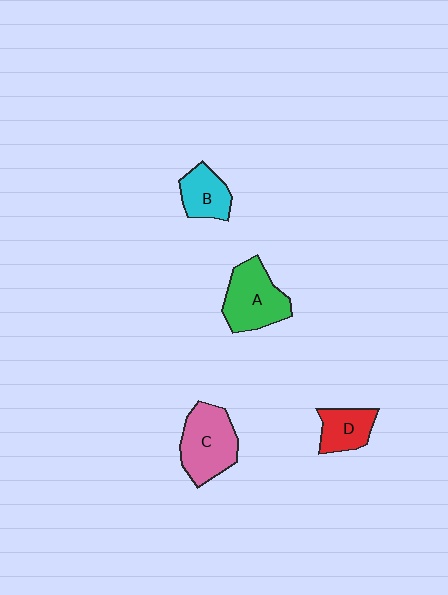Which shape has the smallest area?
Shape D (red).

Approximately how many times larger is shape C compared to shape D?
Approximately 1.6 times.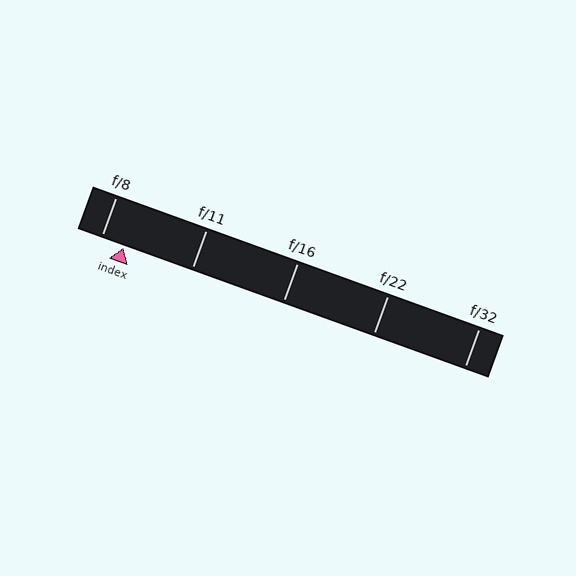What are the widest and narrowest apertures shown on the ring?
The widest aperture shown is f/8 and the narrowest is f/32.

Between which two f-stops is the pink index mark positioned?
The index mark is between f/8 and f/11.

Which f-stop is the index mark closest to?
The index mark is closest to f/8.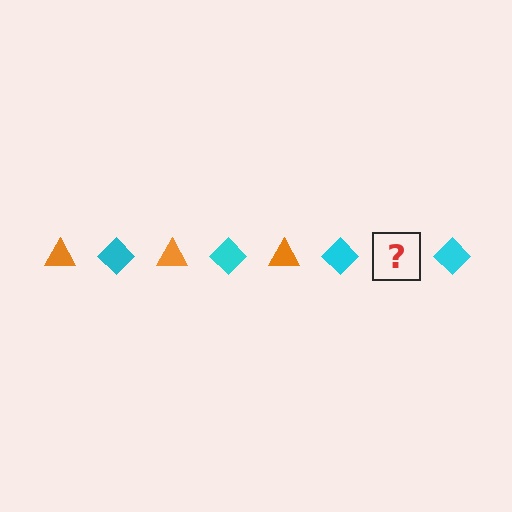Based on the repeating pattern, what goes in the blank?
The blank should be an orange triangle.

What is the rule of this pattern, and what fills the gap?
The rule is that the pattern alternates between orange triangle and cyan diamond. The gap should be filled with an orange triangle.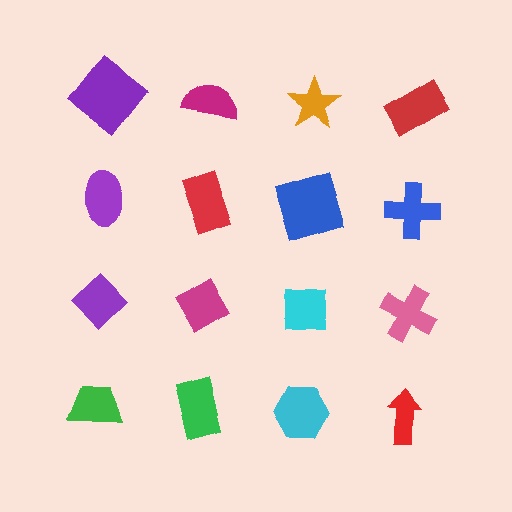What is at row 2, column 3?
A blue square.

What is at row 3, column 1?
A purple diamond.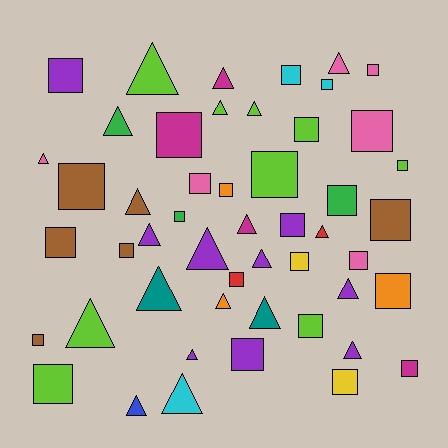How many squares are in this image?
There are 28 squares.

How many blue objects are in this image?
There is 1 blue object.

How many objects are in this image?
There are 50 objects.